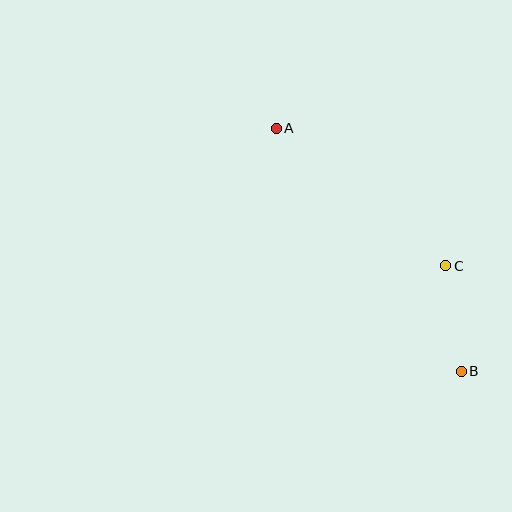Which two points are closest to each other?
Points B and C are closest to each other.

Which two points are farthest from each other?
Points A and B are farthest from each other.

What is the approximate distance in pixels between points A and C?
The distance between A and C is approximately 218 pixels.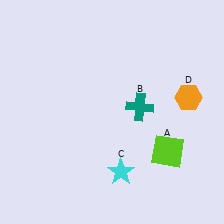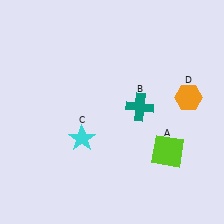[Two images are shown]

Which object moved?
The cyan star (C) moved left.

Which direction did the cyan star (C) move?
The cyan star (C) moved left.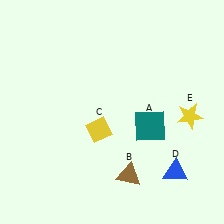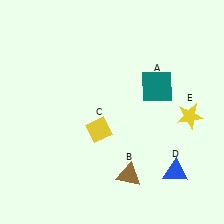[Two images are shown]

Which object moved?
The teal square (A) moved up.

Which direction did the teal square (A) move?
The teal square (A) moved up.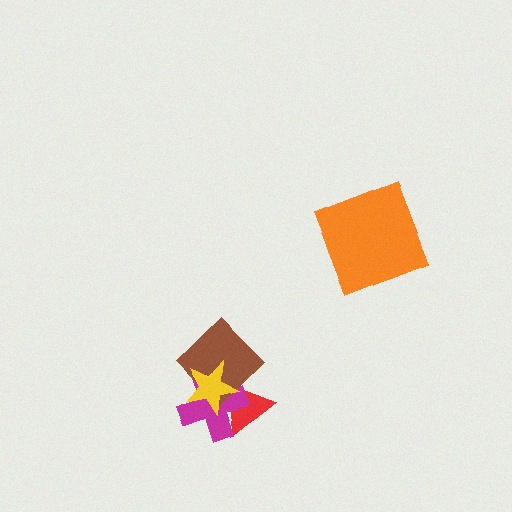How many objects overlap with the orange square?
0 objects overlap with the orange square.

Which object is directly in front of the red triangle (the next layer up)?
The magenta cross is directly in front of the red triangle.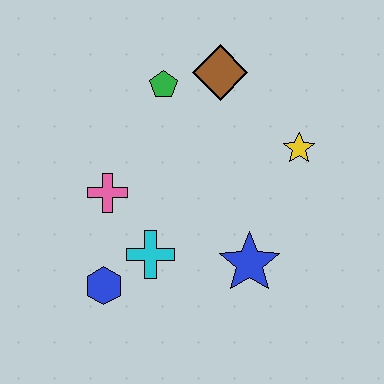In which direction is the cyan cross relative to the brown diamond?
The cyan cross is below the brown diamond.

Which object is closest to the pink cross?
The cyan cross is closest to the pink cross.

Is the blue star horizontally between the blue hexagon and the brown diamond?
No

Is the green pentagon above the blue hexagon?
Yes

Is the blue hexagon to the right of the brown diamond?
No